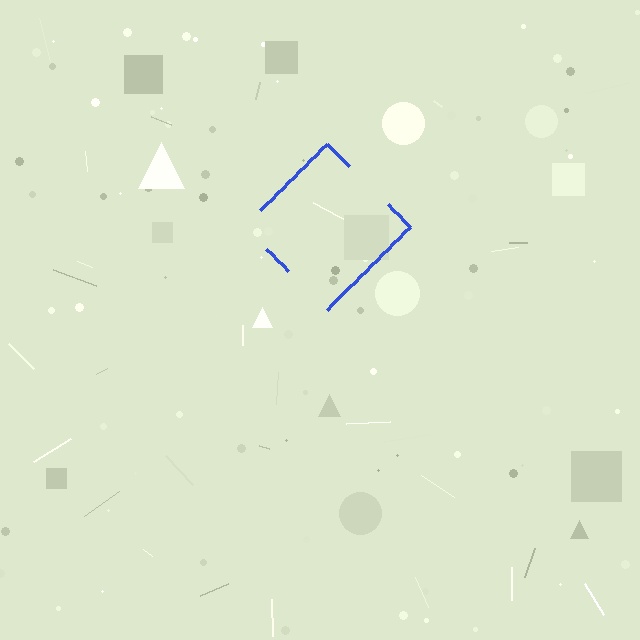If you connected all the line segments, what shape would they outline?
They would outline a diamond.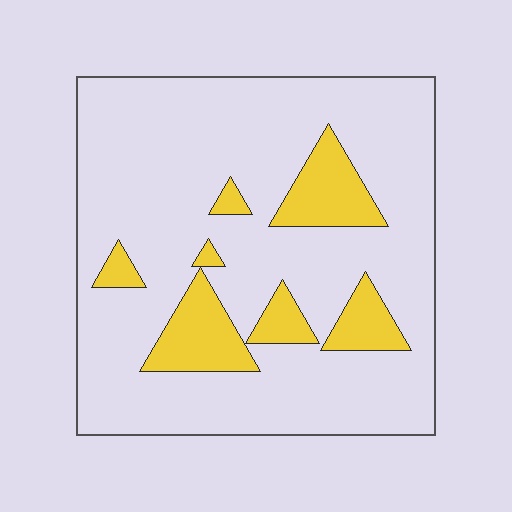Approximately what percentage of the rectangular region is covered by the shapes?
Approximately 15%.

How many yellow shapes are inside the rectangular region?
7.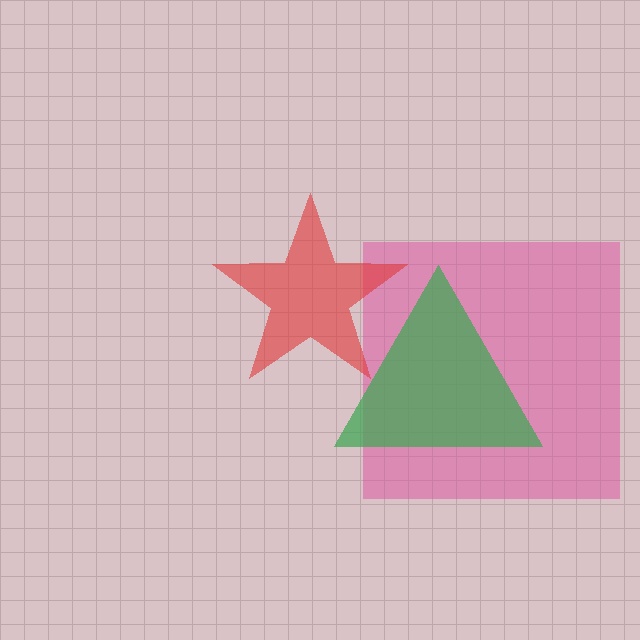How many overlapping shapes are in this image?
There are 3 overlapping shapes in the image.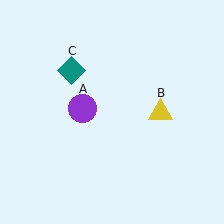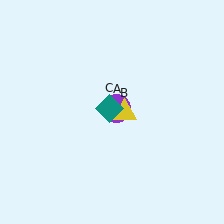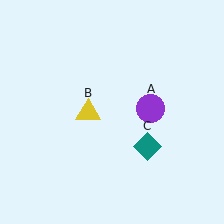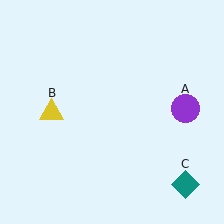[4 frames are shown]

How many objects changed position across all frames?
3 objects changed position: purple circle (object A), yellow triangle (object B), teal diamond (object C).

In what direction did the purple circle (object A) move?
The purple circle (object A) moved right.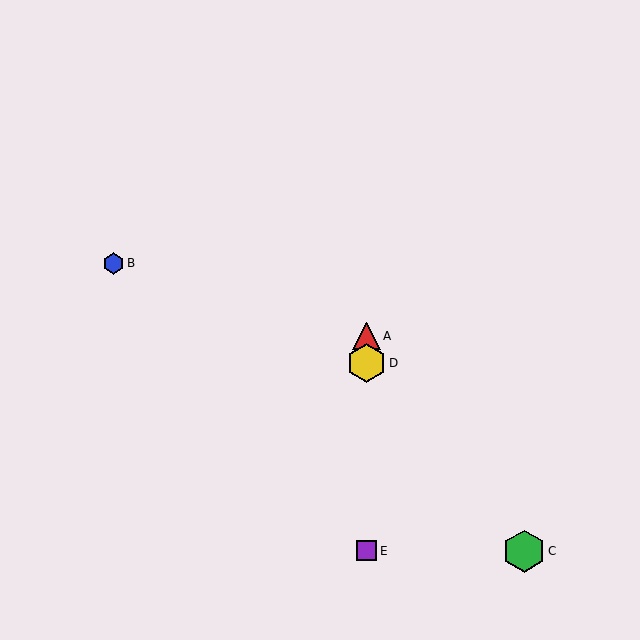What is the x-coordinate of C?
Object C is at x≈524.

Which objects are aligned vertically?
Objects A, D, E are aligned vertically.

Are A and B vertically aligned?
No, A is at x≈366 and B is at x≈114.